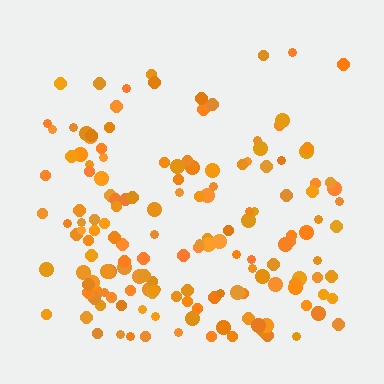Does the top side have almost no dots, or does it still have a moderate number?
Still a moderate number, just noticeably fewer than the bottom.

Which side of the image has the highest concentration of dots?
The bottom.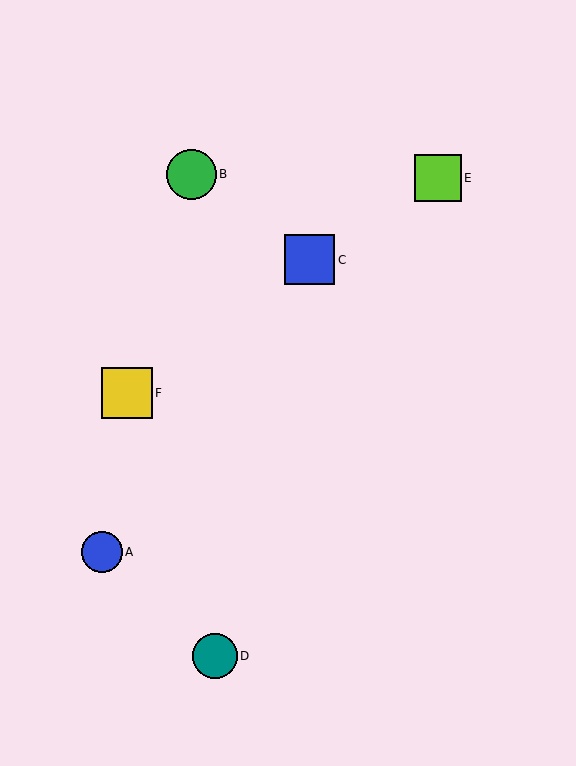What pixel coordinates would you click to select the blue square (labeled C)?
Click at (310, 260) to select the blue square C.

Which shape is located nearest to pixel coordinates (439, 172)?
The lime square (labeled E) at (438, 178) is nearest to that location.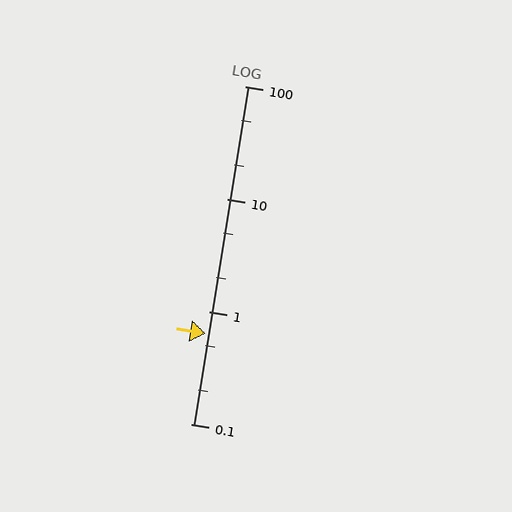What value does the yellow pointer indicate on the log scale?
The pointer indicates approximately 0.63.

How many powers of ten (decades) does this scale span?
The scale spans 3 decades, from 0.1 to 100.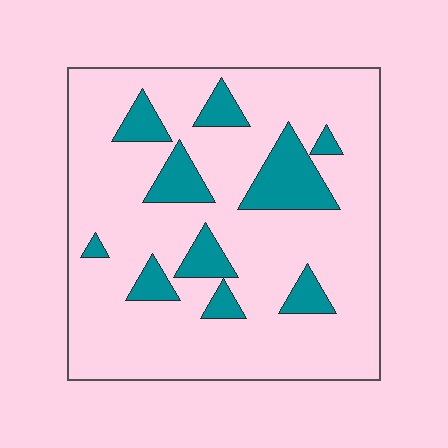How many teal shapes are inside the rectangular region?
10.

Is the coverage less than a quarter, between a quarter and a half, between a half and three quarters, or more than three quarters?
Less than a quarter.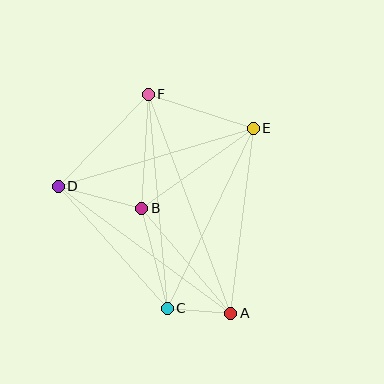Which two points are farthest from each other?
Points A and F are farthest from each other.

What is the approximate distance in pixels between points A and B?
The distance between A and B is approximately 138 pixels.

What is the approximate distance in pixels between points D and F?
The distance between D and F is approximately 128 pixels.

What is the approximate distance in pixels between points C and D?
The distance between C and D is approximately 164 pixels.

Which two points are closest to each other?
Points A and C are closest to each other.